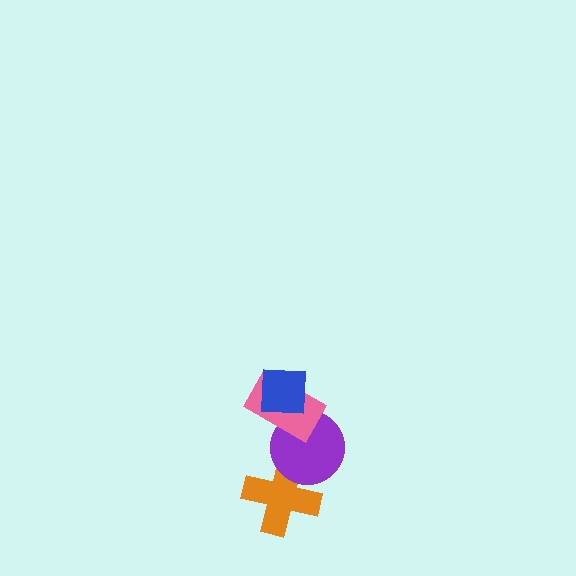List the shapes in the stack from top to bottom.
From top to bottom: the blue square, the pink rectangle, the purple circle, the orange cross.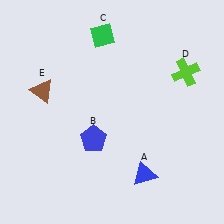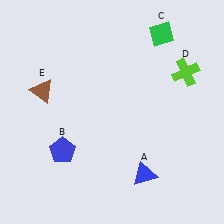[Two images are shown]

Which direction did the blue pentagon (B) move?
The blue pentagon (B) moved left.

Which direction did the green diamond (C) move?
The green diamond (C) moved right.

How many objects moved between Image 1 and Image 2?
2 objects moved between the two images.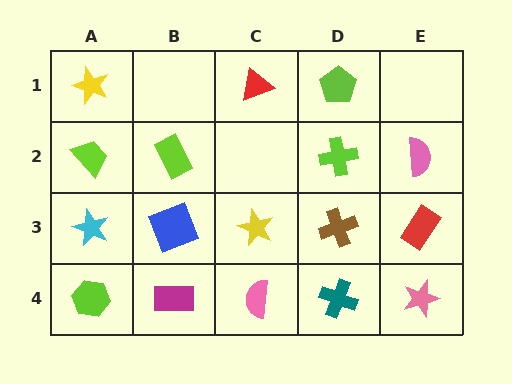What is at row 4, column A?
A lime hexagon.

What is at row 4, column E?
A pink star.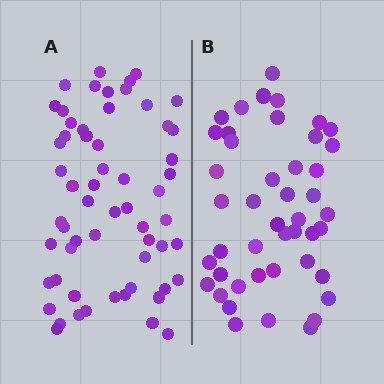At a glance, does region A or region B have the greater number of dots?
Region A (the left region) has more dots.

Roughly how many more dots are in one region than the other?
Region A has approximately 15 more dots than region B.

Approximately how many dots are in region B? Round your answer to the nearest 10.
About 40 dots. (The exact count is 45, which rounds to 40.)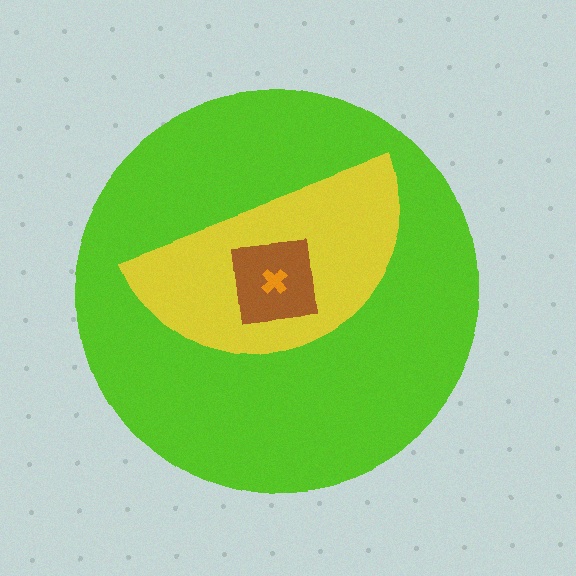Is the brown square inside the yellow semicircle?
Yes.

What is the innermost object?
The orange cross.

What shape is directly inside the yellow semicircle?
The brown square.